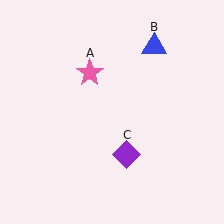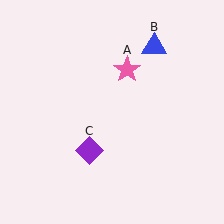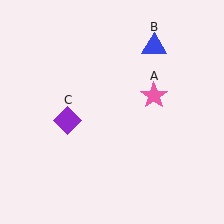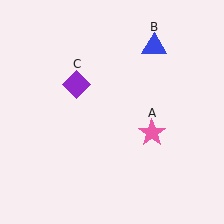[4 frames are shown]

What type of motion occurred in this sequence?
The pink star (object A), purple diamond (object C) rotated clockwise around the center of the scene.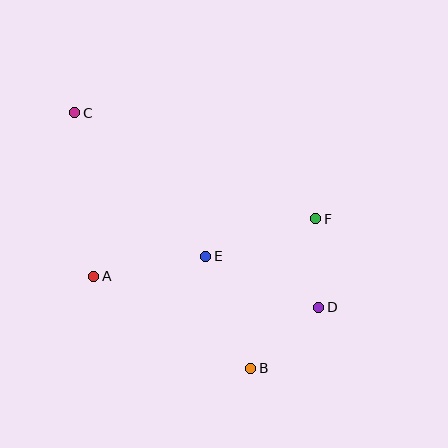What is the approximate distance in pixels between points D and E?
The distance between D and E is approximately 124 pixels.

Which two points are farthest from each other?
Points C and D are farthest from each other.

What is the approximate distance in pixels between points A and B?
The distance between A and B is approximately 182 pixels.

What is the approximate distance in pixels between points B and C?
The distance between B and C is approximately 310 pixels.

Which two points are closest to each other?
Points D and F are closest to each other.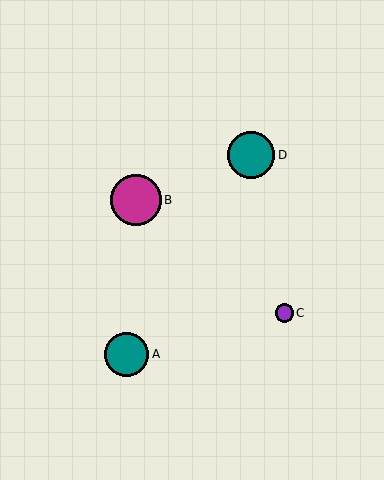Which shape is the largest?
The magenta circle (labeled B) is the largest.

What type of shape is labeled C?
Shape C is a purple circle.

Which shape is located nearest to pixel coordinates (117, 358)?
The teal circle (labeled A) at (126, 354) is nearest to that location.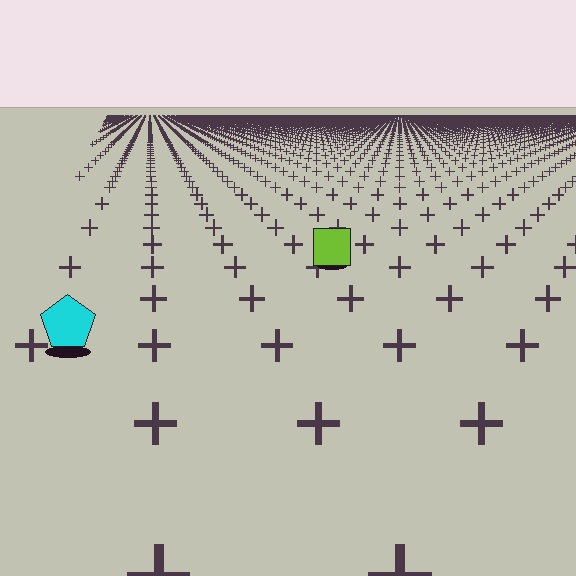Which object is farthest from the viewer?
The lime square is farthest from the viewer. It appears smaller and the ground texture around it is denser.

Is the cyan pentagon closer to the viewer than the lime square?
Yes. The cyan pentagon is closer — you can tell from the texture gradient: the ground texture is coarser near it.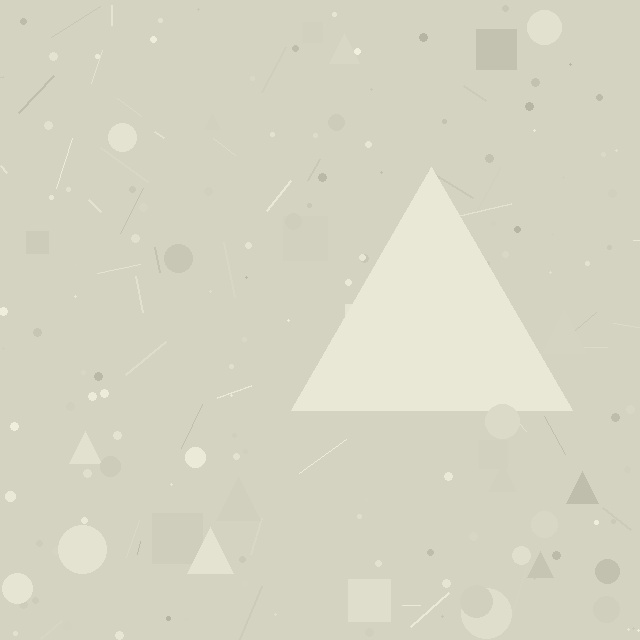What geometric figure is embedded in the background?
A triangle is embedded in the background.